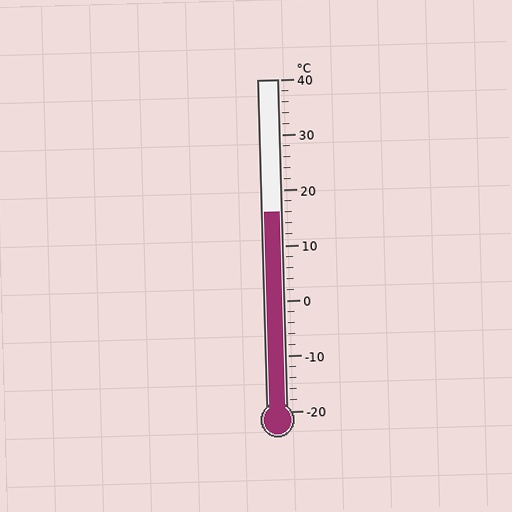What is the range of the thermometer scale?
The thermometer scale ranges from -20°C to 40°C.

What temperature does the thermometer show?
The thermometer shows approximately 16°C.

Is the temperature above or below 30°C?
The temperature is below 30°C.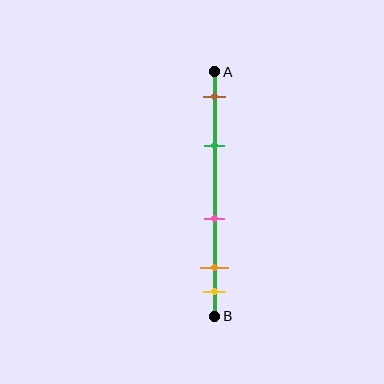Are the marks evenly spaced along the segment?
No, the marks are not evenly spaced.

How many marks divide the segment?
There are 5 marks dividing the segment.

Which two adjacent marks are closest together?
The orange and yellow marks are the closest adjacent pair.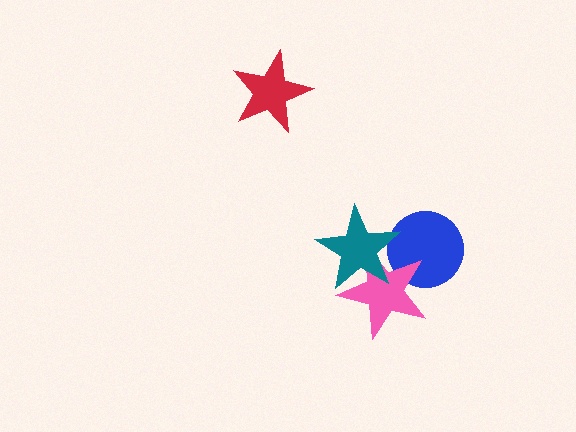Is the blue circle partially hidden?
Yes, it is partially covered by another shape.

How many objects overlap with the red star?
0 objects overlap with the red star.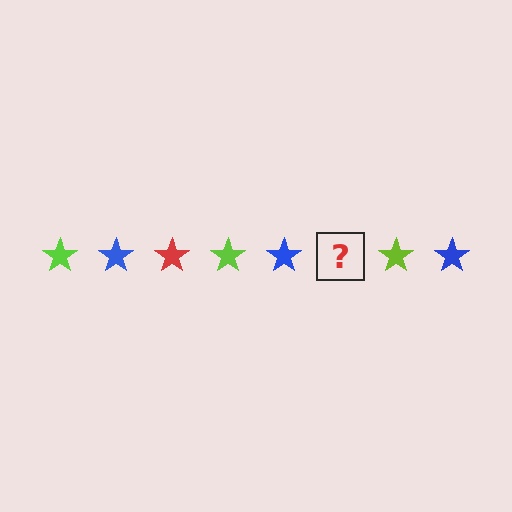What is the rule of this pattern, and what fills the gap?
The rule is that the pattern cycles through lime, blue, red stars. The gap should be filled with a red star.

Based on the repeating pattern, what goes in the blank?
The blank should be a red star.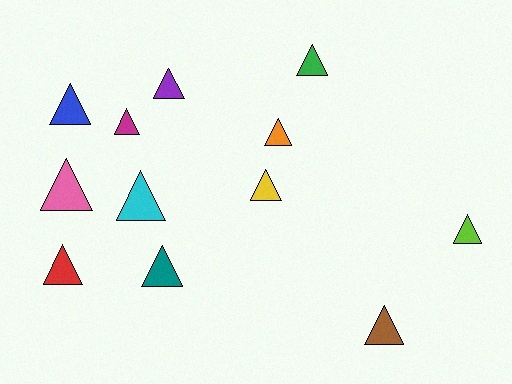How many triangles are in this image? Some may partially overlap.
There are 12 triangles.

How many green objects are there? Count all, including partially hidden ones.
There is 1 green object.